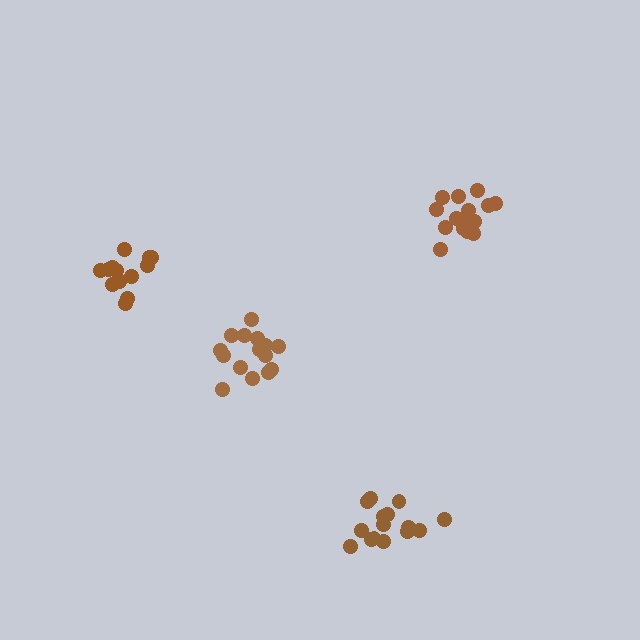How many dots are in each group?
Group 1: 15 dots, Group 2: 13 dots, Group 3: 15 dots, Group 4: 15 dots (58 total).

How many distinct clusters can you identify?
There are 4 distinct clusters.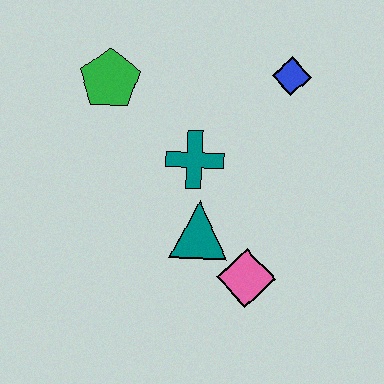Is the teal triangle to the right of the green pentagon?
Yes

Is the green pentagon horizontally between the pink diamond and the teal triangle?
No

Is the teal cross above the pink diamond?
Yes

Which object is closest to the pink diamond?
The teal triangle is closest to the pink diamond.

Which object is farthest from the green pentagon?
The pink diamond is farthest from the green pentagon.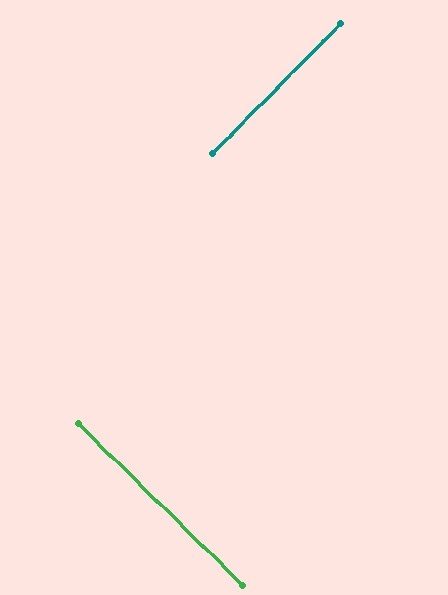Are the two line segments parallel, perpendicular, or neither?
Perpendicular — they meet at approximately 90°.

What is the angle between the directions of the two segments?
Approximately 90 degrees.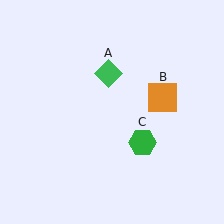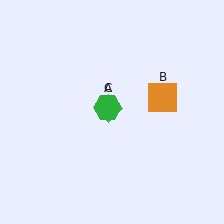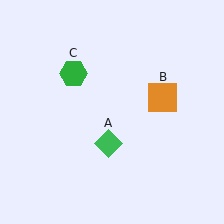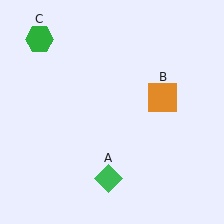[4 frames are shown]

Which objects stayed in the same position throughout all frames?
Orange square (object B) remained stationary.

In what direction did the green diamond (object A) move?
The green diamond (object A) moved down.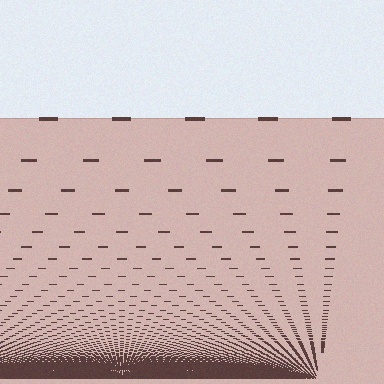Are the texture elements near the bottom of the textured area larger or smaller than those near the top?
Smaller. The gradient is inverted — elements near the bottom are smaller and denser.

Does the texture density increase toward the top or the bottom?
Density increases toward the bottom.